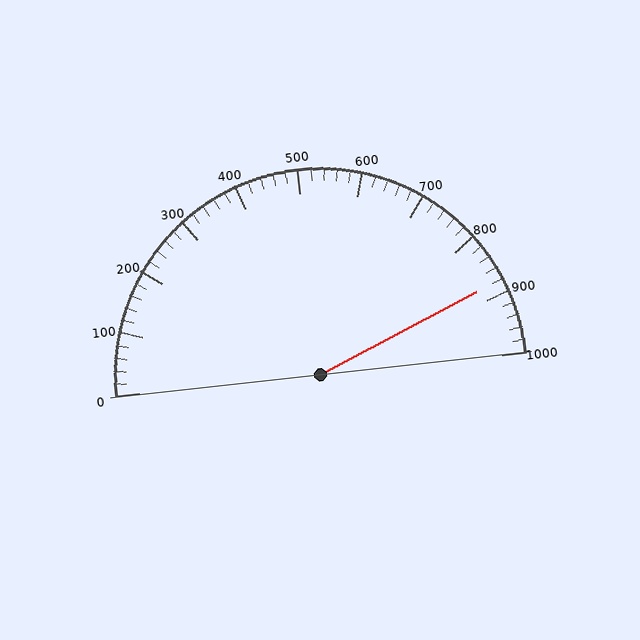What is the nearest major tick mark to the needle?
The nearest major tick mark is 900.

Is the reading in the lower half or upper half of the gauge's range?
The reading is in the upper half of the range (0 to 1000).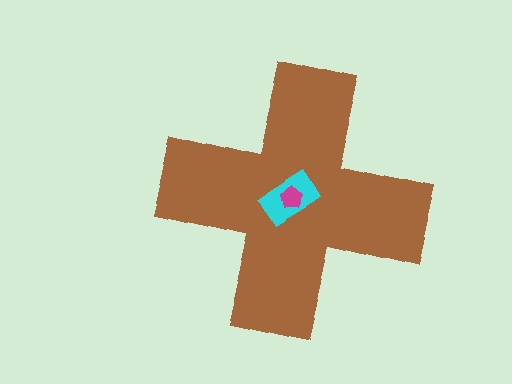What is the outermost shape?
The brown cross.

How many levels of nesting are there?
3.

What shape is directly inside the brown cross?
The cyan rectangle.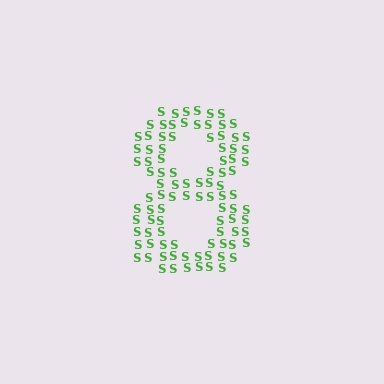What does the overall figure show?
The overall figure shows the digit 8.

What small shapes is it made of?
It is made of small letter S's.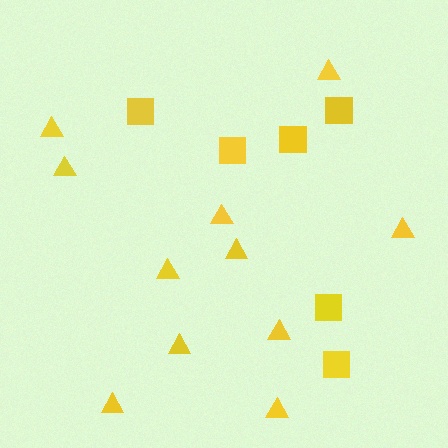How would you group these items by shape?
There are 2 groups: one group of squares (6) and one group of triangles (11).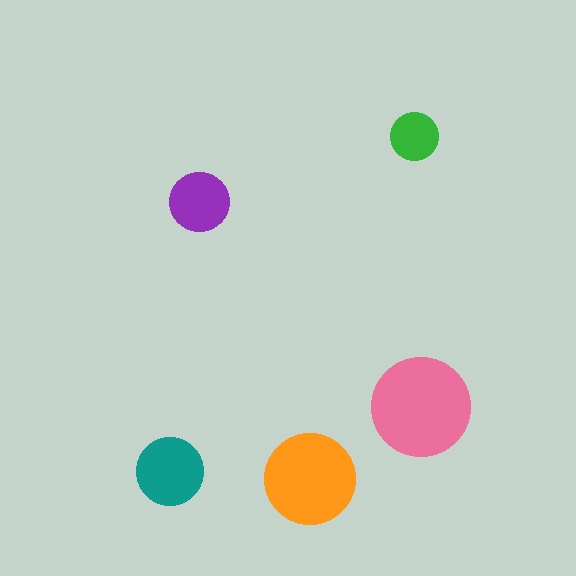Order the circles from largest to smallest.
the pink one, the orange one, the teal one, the purple one, the green one.